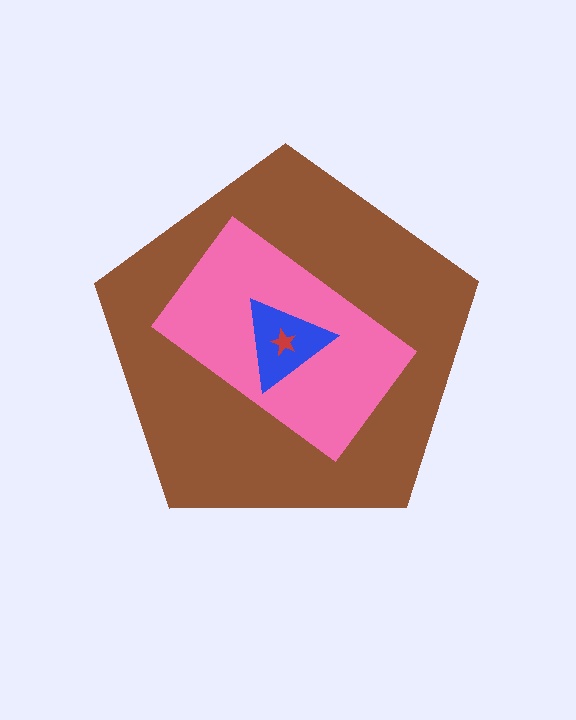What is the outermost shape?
The brown pentagon.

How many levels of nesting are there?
4.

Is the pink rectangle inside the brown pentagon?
Yes.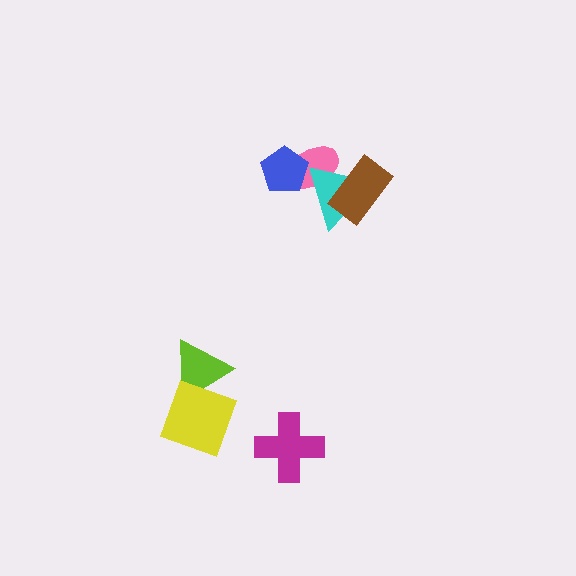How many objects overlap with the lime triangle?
1 object overlaps with the lime triangle.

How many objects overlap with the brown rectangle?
2 objects overlap with the brown rectangle.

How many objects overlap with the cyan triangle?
2 objects overlap with the cyan triangle.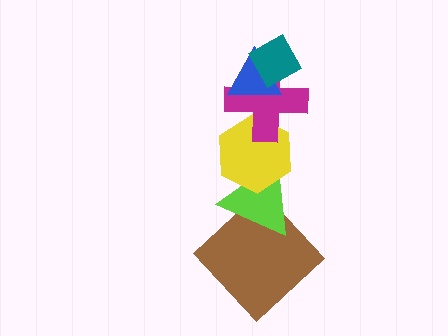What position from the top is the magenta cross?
The magenta cross is 3rd from the top.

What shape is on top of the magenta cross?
The blue triangle is on top of the magenta cross.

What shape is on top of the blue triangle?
The teal diamond is on top of the blue triangle.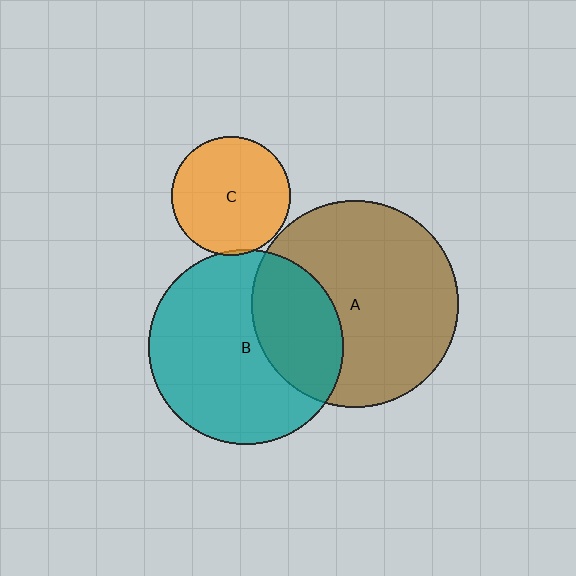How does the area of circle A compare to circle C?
Approximately 3.0 times.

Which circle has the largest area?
Circle A (brown).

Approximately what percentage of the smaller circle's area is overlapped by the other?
Approximately 5%.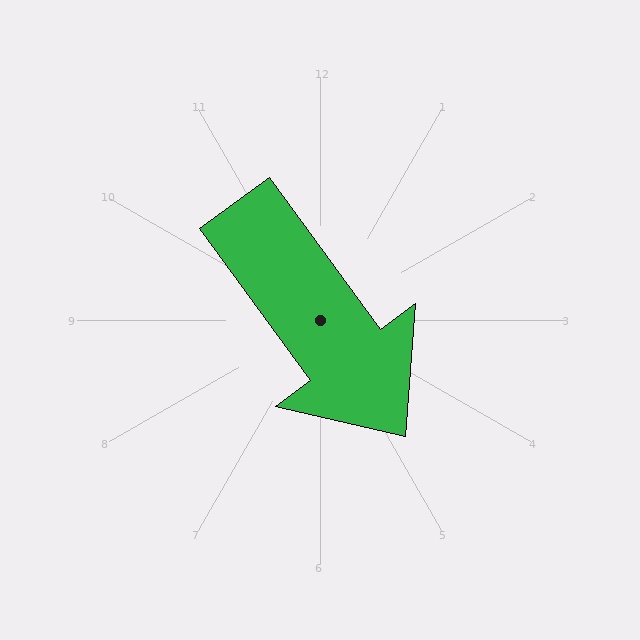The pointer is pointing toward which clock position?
Roughly 5 o'clock.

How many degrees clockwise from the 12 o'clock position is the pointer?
Approximately 144 degrees.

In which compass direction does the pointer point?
Southeast.